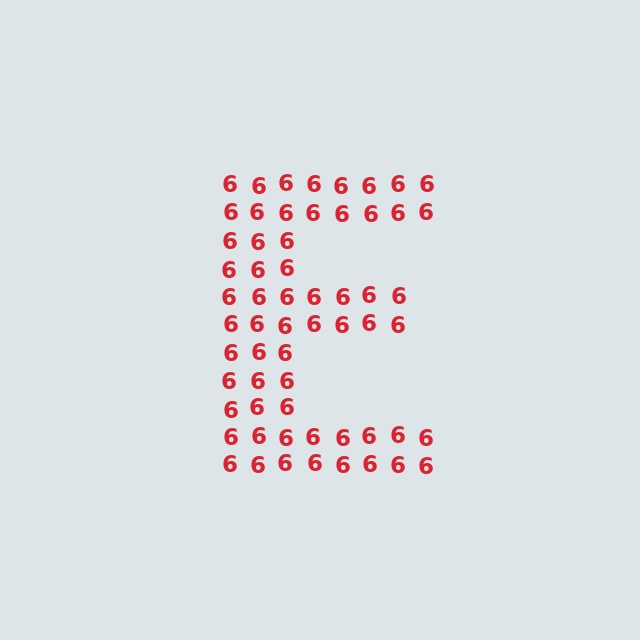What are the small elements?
The small elements are digit 6's.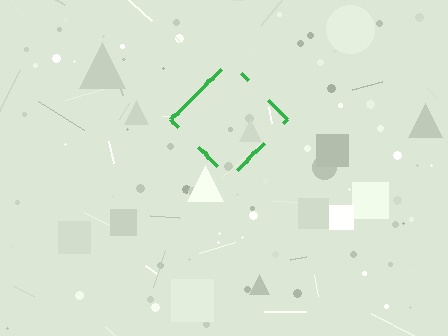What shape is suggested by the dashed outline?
The dashed outline suggests a diamond.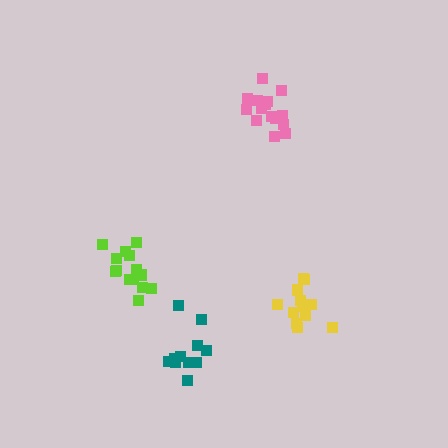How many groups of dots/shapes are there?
There are 4 groups.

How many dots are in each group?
Group 1: 12 dots, Group 2: 14 dots, Group 3: 15 dots, Group 4: 11 dots (52 total).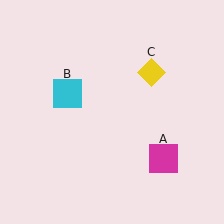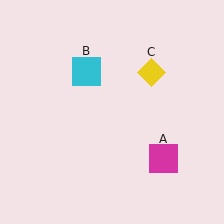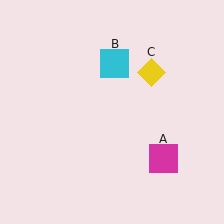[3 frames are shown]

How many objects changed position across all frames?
1 object changed position: cyan square (object B).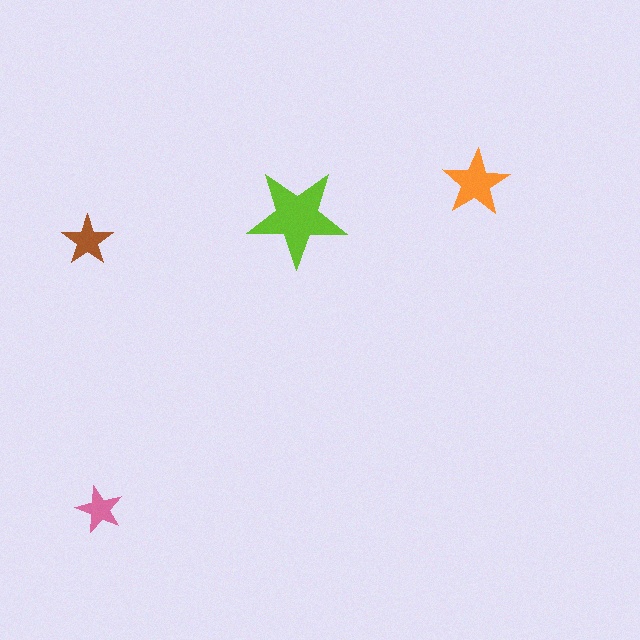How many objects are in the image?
There are 4 objects in the image.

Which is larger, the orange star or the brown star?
The orange one.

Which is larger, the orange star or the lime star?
The lime one.